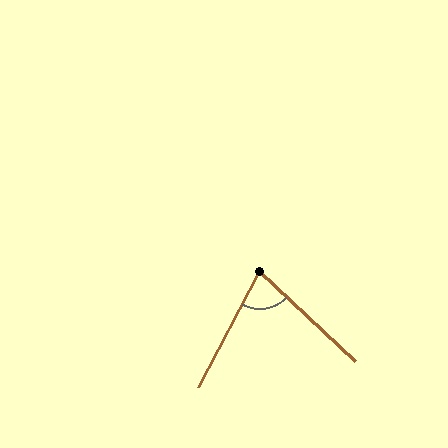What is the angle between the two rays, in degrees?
Approximately 74 degrees.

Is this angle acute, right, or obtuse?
It is acute.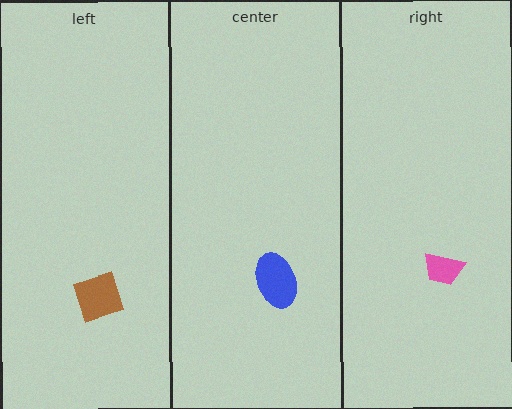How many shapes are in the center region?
1.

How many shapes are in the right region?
1.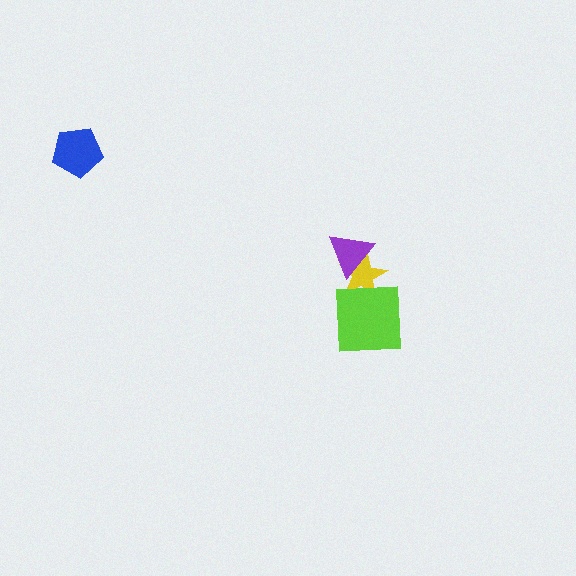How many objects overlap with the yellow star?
2 objects overlap with the yellow star.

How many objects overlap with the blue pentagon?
0 objects overlap with the blue pentagon.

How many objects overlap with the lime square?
1 object overlaps with the lime square.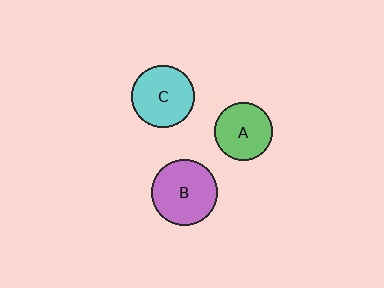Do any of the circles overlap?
No, none of the circles overlap.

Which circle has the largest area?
Circle B (purple).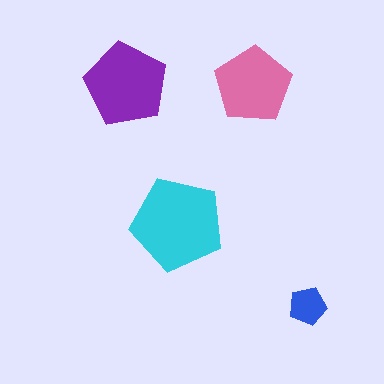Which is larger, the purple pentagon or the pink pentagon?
The purple one.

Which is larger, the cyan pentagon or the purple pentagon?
The cyan one.